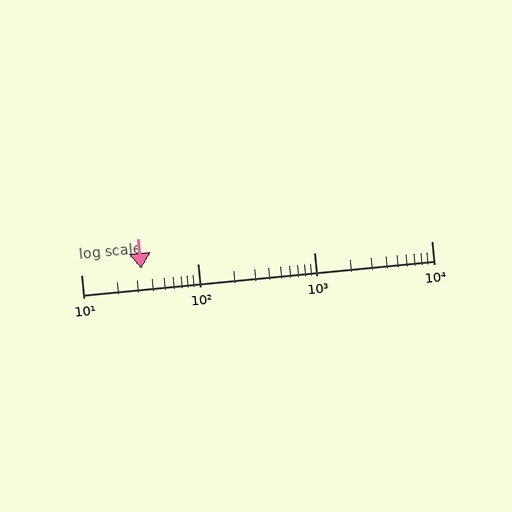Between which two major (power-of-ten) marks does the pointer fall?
The pointer is between 10 and 100.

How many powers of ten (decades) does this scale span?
The scale spans 3 decades, from 10 to 10000.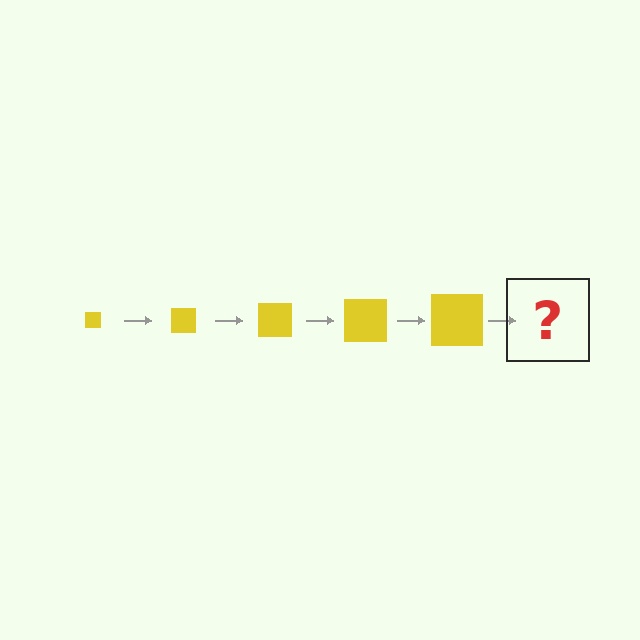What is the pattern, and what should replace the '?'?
The pattern is that the square gets progressively larger each step. The '?' should be a yellow square, larger than the previous one.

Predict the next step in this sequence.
The next step is a yellow square, larger than the previous one.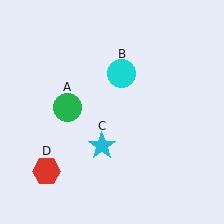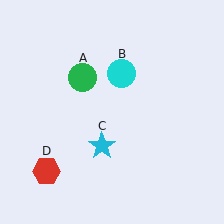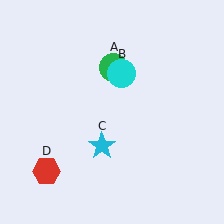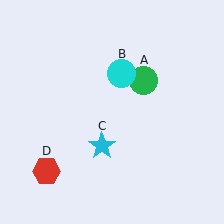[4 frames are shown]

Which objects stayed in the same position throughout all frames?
Cyan circle (object B) and cyan star (object C) and red hexagon (object D) remained stationary.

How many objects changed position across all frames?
1 object changed position: green circle (object A).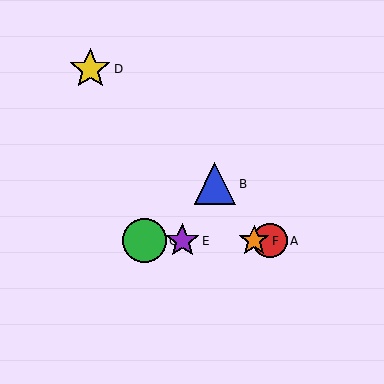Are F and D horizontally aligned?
No, F is at y≈241 and D is at y≈69.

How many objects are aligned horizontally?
4 objects (A, C, E, F) are aligned horizontally.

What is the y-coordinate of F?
Object F is at y≈241.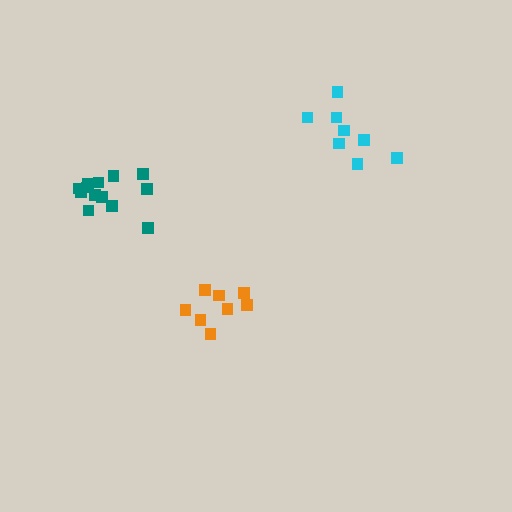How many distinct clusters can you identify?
There are 3 distinct clusters.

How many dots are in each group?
Group 1: 13 dots, Group 2: 8 dots, Group 3: 8 dots (29 total).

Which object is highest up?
The cyan cluster is topmost.